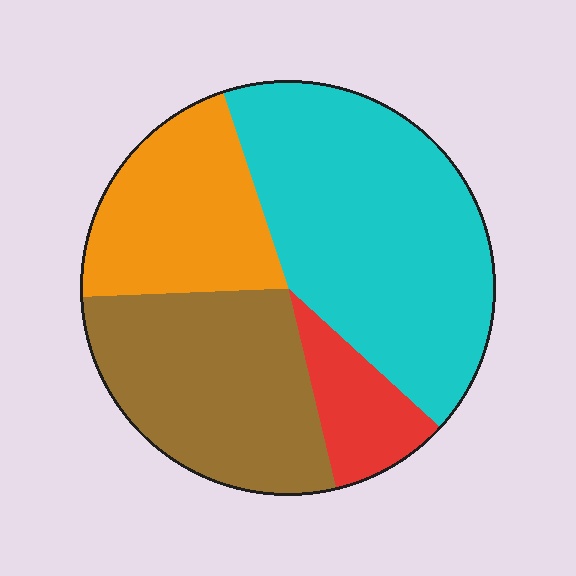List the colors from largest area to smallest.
From largest to smallest: cyan, brown, orange, red.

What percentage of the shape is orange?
Orange covers roughly 20% of the shape.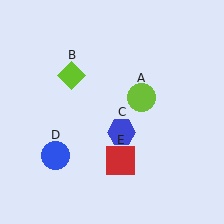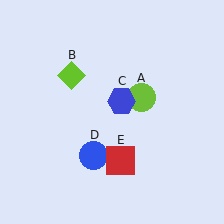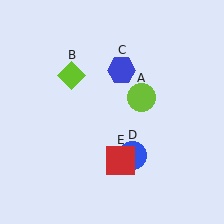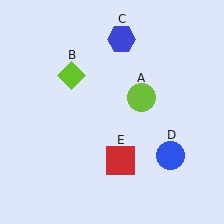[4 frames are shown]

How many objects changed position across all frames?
2 objects changed position: blue hexagon (object C), blue circle (object D).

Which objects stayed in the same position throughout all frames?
Lime circle (object A) and lime diamond (object B) and red square (object E) remained stationary.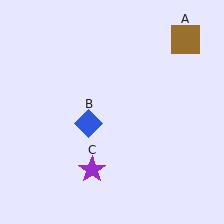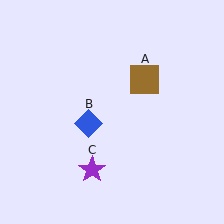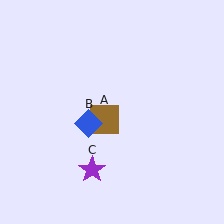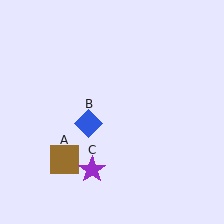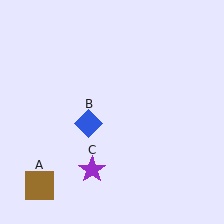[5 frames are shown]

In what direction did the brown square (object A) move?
The brown square (object A) moved down and to the left.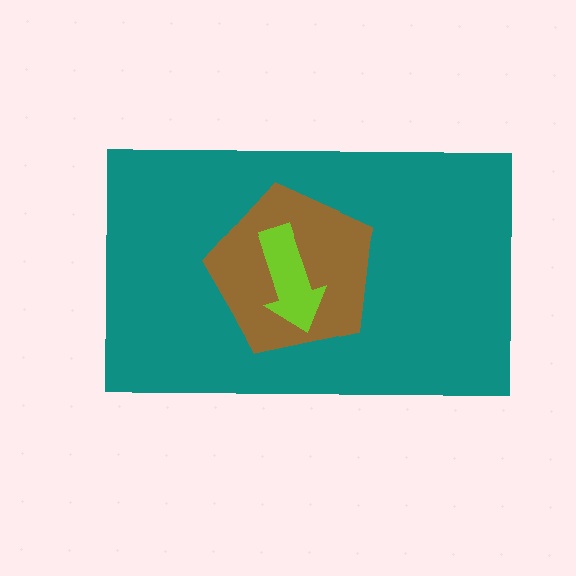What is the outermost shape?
The teal rectangle.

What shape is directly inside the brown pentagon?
The lime arrow.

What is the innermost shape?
The lime arrow.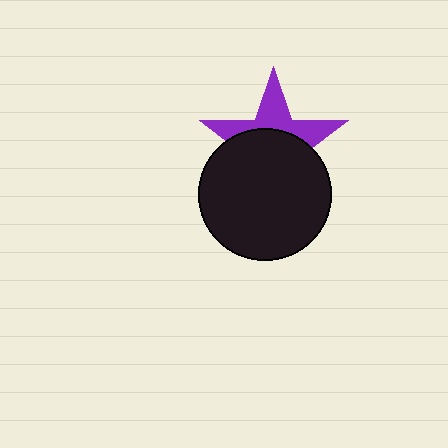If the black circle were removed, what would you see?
You would see the complete purple star.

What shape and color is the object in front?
The object in front is a black circle.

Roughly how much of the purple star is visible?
A small part of it is visible (roughly 41%).